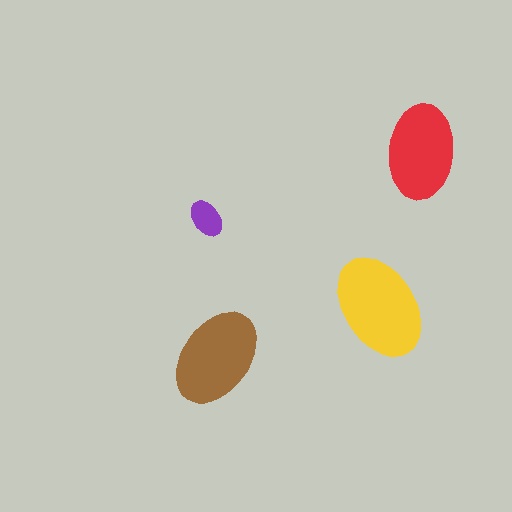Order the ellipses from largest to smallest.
the yellow one, the brown one, the red one, the purple one.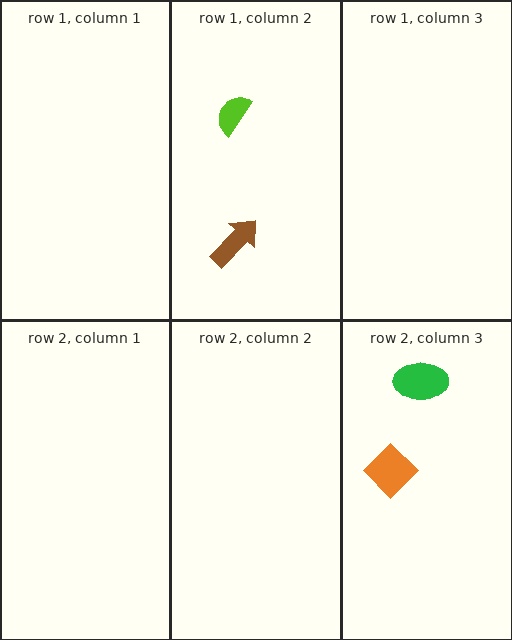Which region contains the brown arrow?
The row 1, column 2 region.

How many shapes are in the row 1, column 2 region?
2.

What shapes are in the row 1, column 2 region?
The brown arrow, the lime semicircle.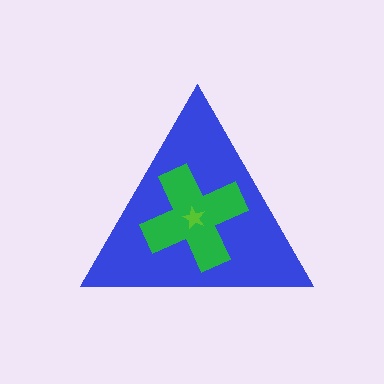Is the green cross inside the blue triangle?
Yes.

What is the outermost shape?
The blue triangle.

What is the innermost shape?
The lime star.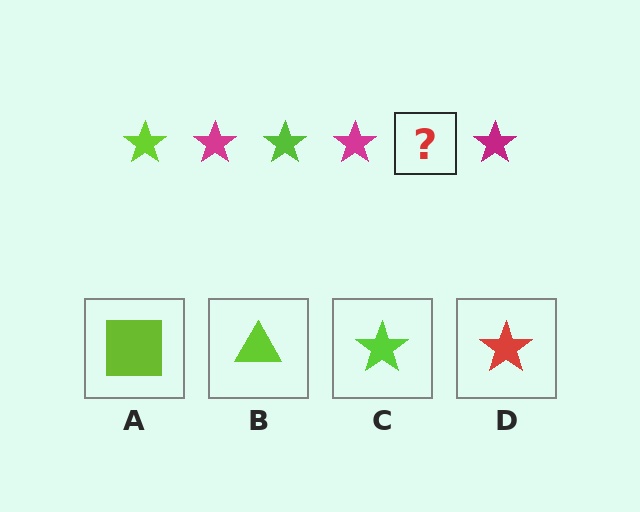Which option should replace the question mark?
Option C.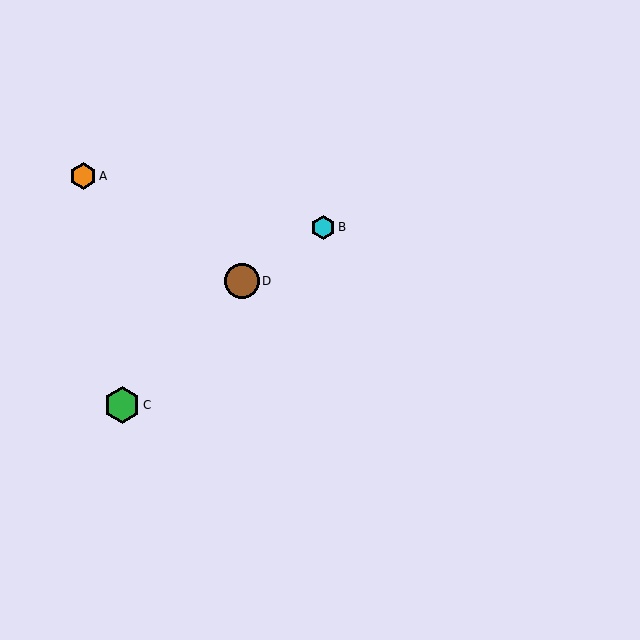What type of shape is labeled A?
Shape A is an orange hexagon.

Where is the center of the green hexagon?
The center of the green hexagon is at (122, 405).